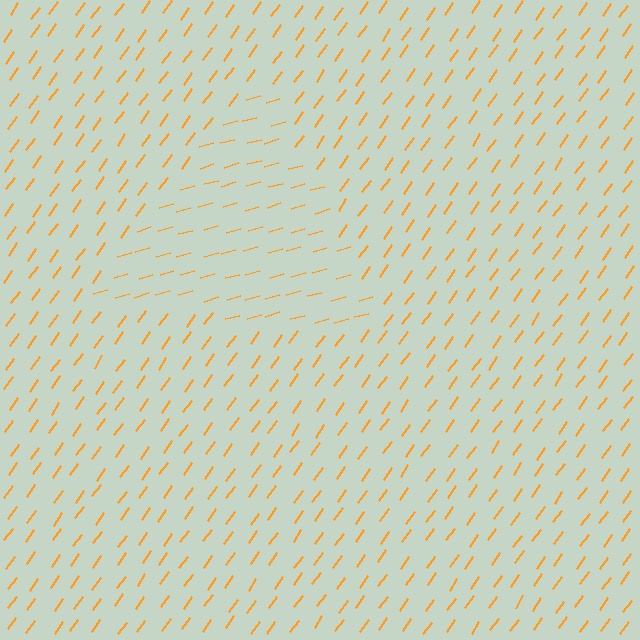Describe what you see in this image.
The image is filled with small orange line segments. A triangle region in the image has lines oriented differently from the surrounding lines, creating a visible texture boundary.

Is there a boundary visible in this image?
Yes, there is a texture boundary formed by a change in line orientation.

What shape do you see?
I see a triangle.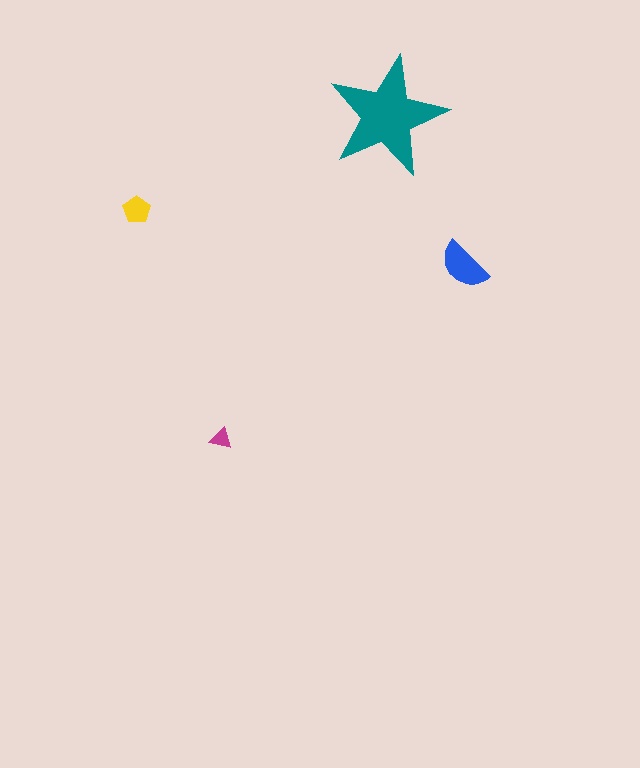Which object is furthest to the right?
The blue semicircle is rightmost.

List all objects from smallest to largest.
The magenta triangle, the yellow pentagon, the blue semicircle, the teal star.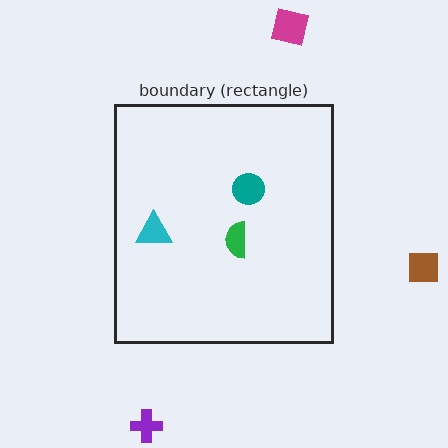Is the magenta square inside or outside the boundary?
Outside.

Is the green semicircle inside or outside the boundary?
Inside.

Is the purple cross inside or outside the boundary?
Outside.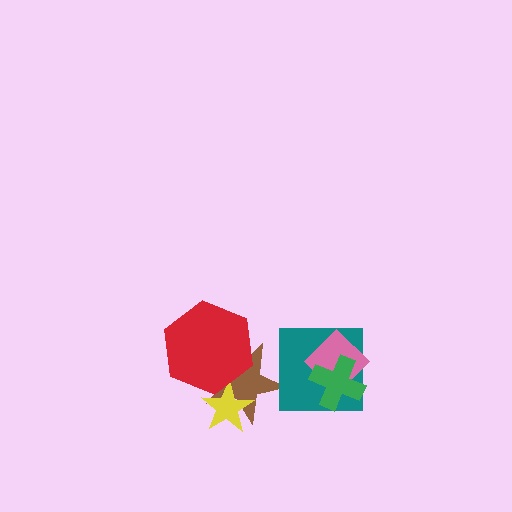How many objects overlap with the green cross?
2 objects overlap with the green cross.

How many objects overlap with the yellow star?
2 objects overlap with the yellow star.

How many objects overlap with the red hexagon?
2 objects overlap with the red hexagon.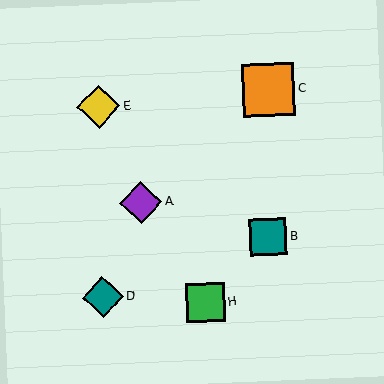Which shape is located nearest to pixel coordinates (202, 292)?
The green square (labeled H) at (205, 303) is nearest to that location.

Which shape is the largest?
The orange square (labeled C) is the largest.